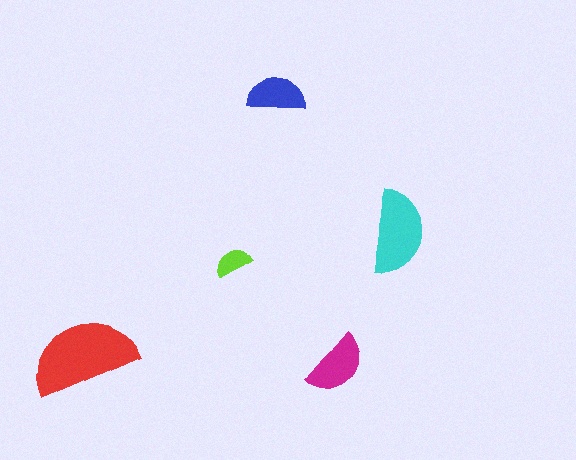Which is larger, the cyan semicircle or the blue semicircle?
The cyan one.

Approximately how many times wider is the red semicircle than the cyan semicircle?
About 1.5 times wider.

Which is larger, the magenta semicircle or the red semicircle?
The red one.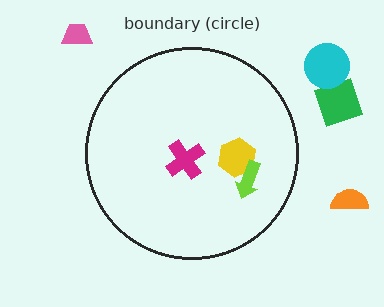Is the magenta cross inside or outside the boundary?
Inside.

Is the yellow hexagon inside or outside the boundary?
Inside.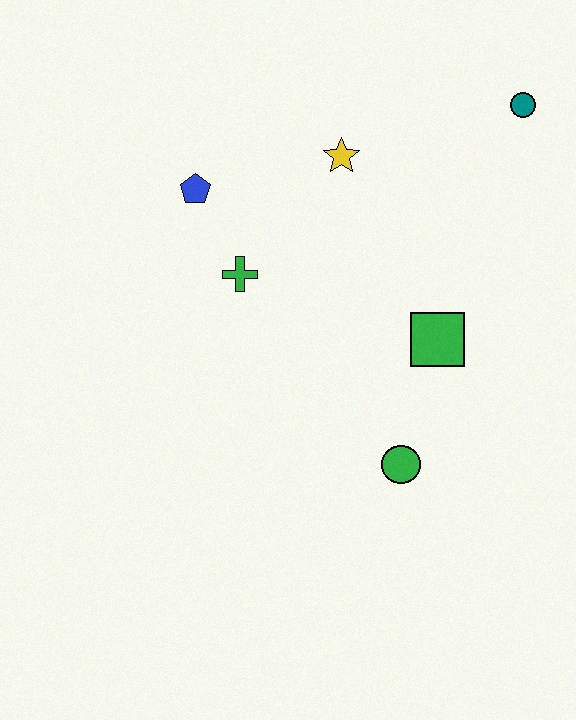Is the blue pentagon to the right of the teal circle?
No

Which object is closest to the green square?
The green circle is closest to the green square.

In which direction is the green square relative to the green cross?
The green square is to the right of the green cross.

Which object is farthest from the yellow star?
The green circle is farthest from the yellow star.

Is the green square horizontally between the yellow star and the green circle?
No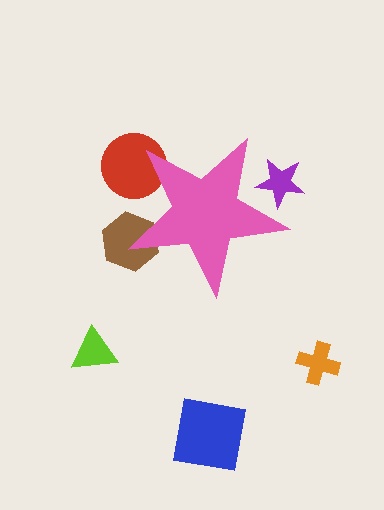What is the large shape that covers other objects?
A pink star.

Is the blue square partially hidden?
No, the blue square is fully visible.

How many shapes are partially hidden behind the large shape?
3 shapes are partially hidden.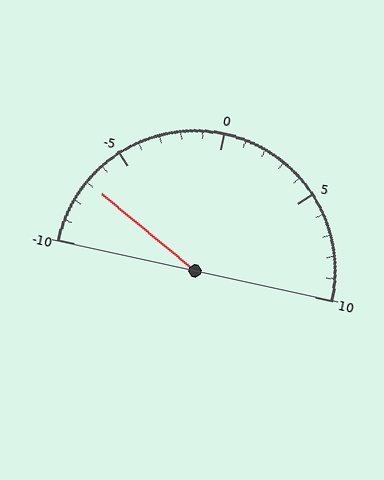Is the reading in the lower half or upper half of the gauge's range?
The reading is in the lower half of the range (-10 to 10).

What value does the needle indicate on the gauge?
The needle indicates approximately -7.